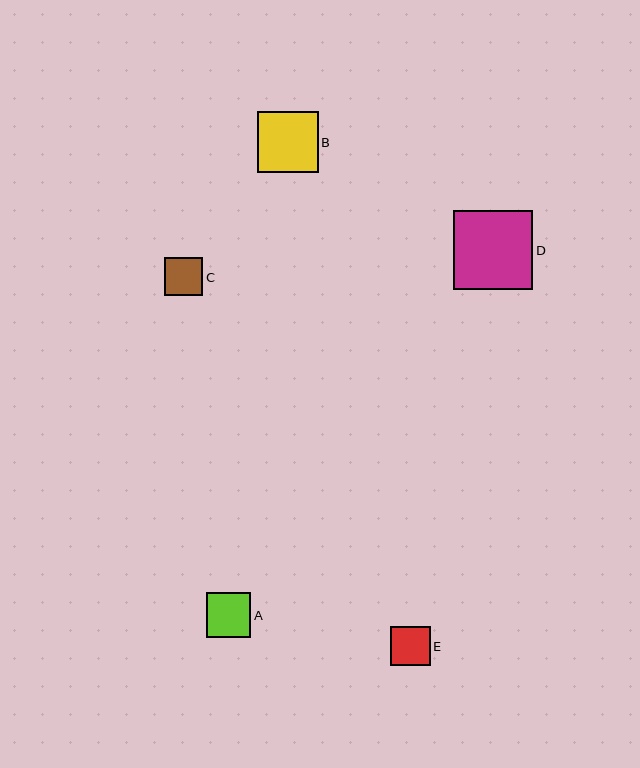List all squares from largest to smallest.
From largest to smallest: D, B, A, E, C.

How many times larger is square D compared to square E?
Square D is approximately 2.0 times the size of square E.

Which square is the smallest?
Square C is the smallest with a size of approximately 39 pixels.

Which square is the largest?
Square D is the largest with a size of approximately 79 pixels.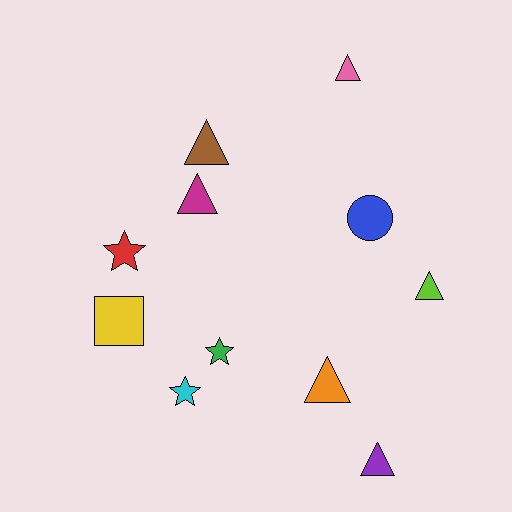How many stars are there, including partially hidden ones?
There are 3 stars.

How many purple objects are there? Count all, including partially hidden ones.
There is 1 purple object.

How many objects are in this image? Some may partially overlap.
There are 11 objects.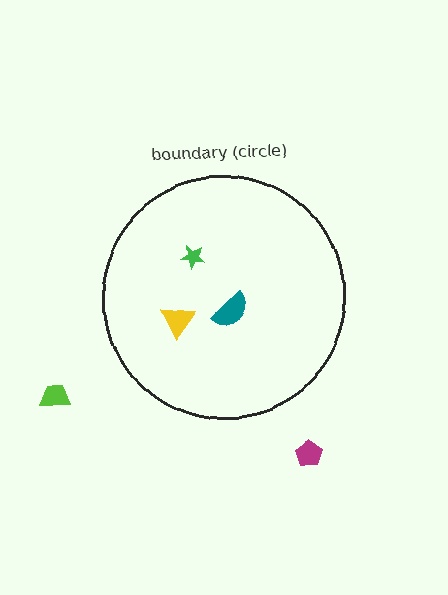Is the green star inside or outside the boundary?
Inside.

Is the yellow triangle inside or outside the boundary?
Inside.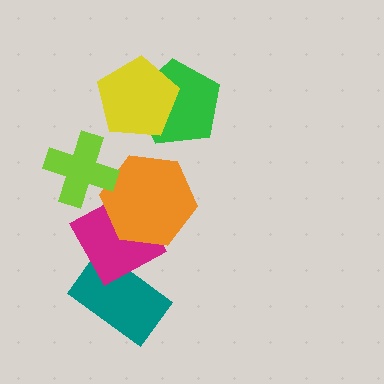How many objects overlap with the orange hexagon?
2 objects overlap with the orange hexagon.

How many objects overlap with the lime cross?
1 object overlaps with the lime cross.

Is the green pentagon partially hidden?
Yes, it is partially covered by another shape.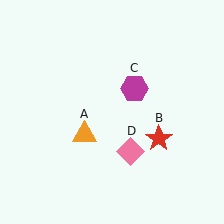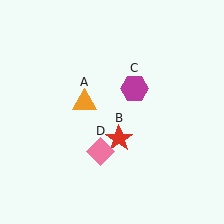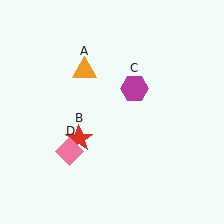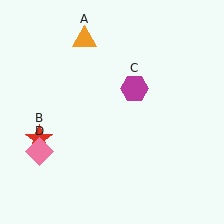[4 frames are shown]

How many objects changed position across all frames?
3 objects changed position: orange triangle (object A), red star (object B), pink diamond (object D).